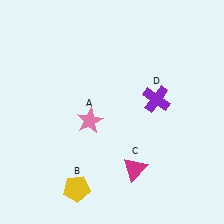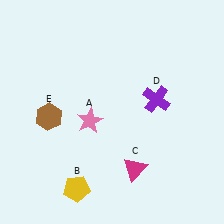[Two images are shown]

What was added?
A brown hexagon (E) was added in Image 2.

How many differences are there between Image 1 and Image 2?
There is 1 difference between the two images.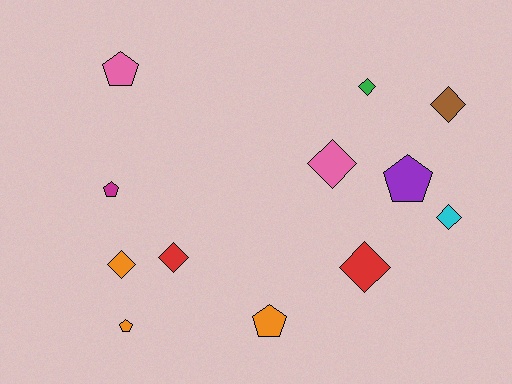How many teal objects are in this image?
There are no teal objects.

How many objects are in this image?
There are 12 objects.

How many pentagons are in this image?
There are 5 pentagons.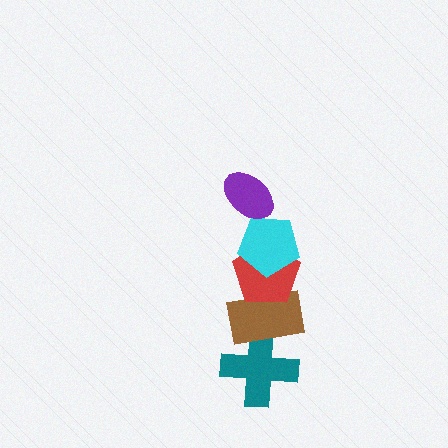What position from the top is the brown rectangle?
The brown rectangle is 4th from the top.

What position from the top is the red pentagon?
The red pentagon is 3rd from the top.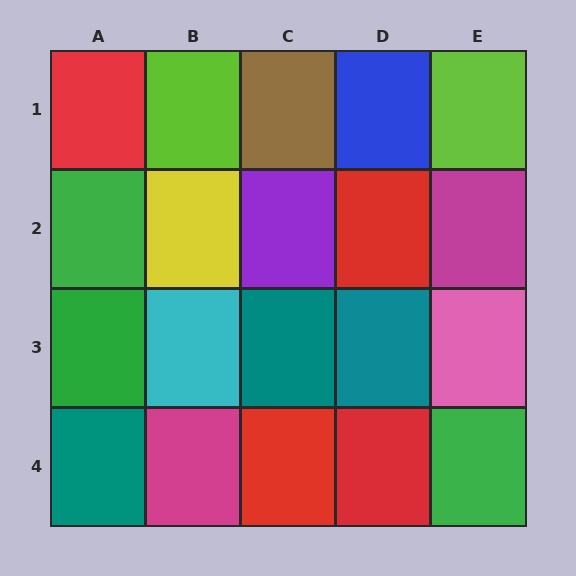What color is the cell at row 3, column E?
Pink.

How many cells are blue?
1 cell is blue.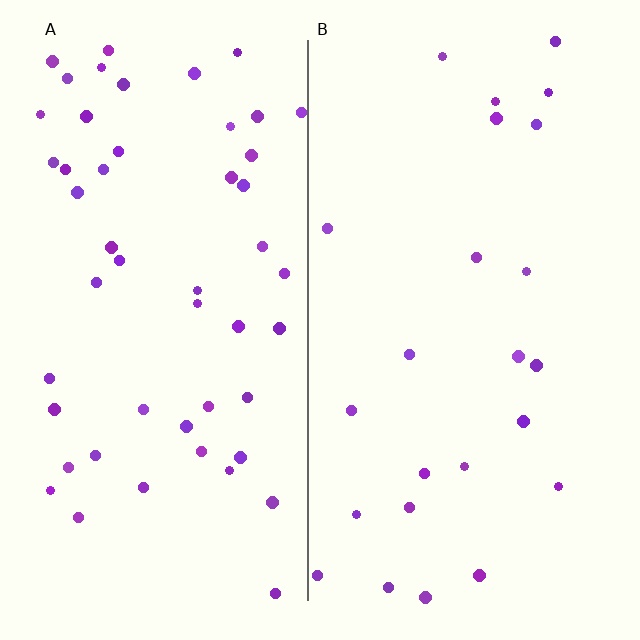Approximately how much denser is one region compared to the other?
Approximately 2.1× — region A over region B.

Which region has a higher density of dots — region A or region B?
A (the left).